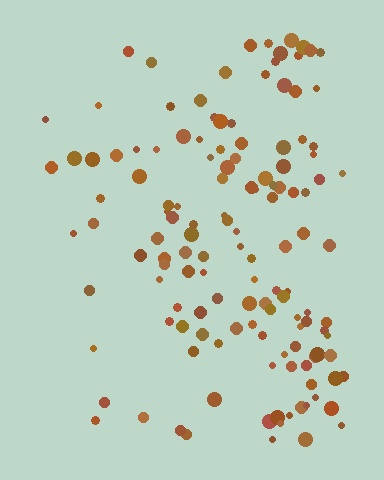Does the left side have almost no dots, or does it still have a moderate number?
Still a moderate number, just noticeably fewer than the right.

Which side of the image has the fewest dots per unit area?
The left.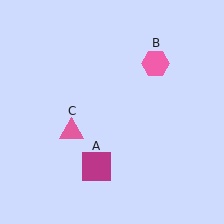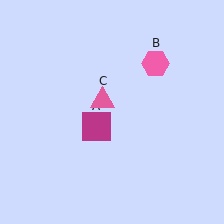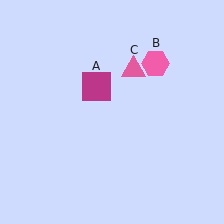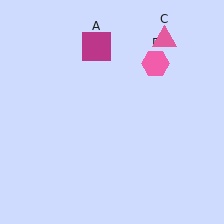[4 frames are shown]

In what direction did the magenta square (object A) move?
The magenta square (object A) moved up.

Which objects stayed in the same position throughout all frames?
Pink hexagon (object B) remained stationary.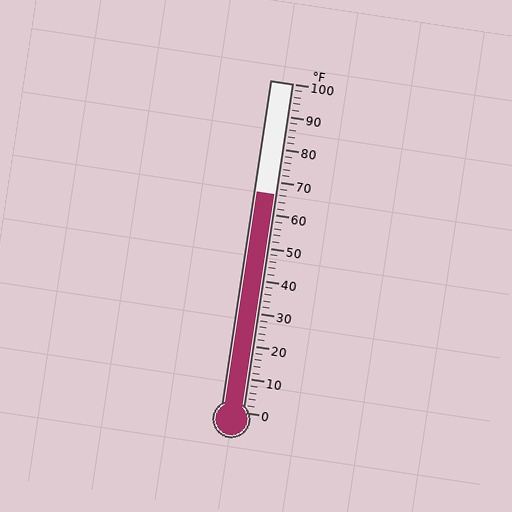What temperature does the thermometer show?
The thermometer shows approximately 66°F.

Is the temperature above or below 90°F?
The temperature is below 90°F.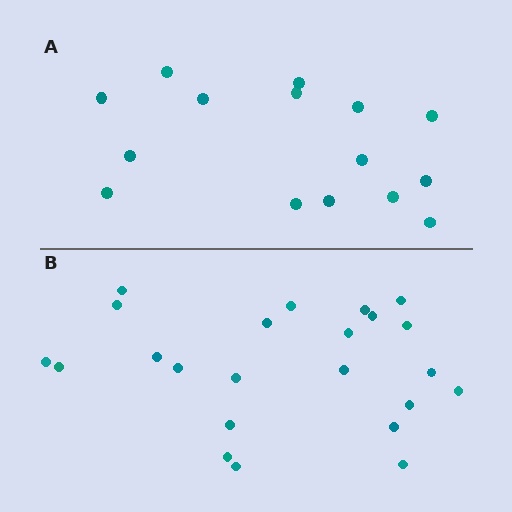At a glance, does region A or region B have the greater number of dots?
Region B (the bottom region) has more dots.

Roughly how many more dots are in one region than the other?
Region B has roughly 8 or so more dots than region A.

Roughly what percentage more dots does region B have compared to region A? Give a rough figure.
About 55% more.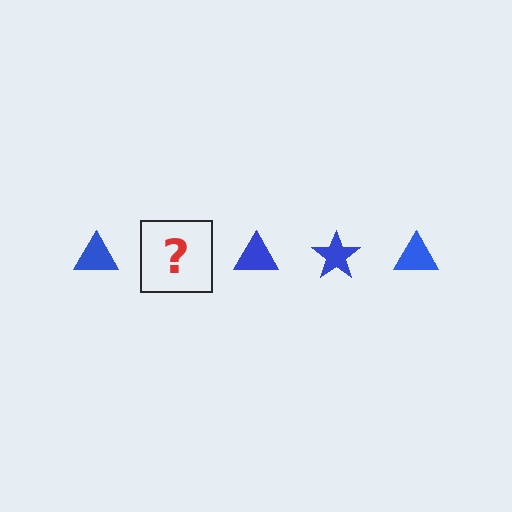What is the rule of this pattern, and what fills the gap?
The rule is that the pattern cycles through triangle, star shapes in blue. The gap should be filled with a blue star.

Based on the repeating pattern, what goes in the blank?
The blank should be a blue star.